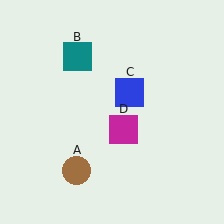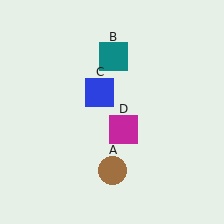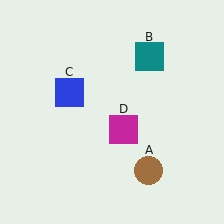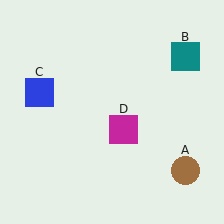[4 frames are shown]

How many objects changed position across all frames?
3 objects changed position: brown circle (object A), teal square (object B), blue square (object C).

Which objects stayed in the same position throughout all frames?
Magenta square (object D) remained stationary.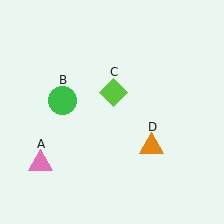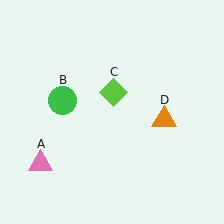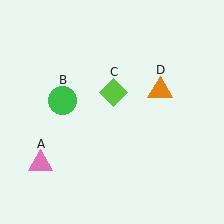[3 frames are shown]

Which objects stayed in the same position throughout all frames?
Pink triangle (object A) and green circle (object B) and lime diamond (object C) remained stationary.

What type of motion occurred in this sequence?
The orange triangle (object D) rotated counterclockwise around the center of the scene.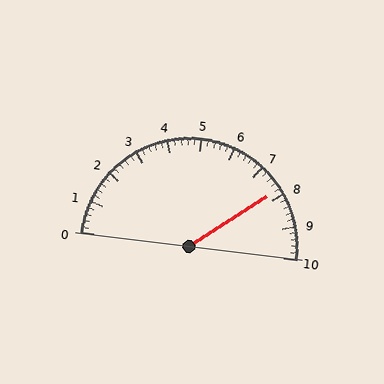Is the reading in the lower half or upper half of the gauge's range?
The reading is in the upper half of the range (0 to 10).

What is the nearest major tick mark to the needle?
The nearest major tick mark is 8.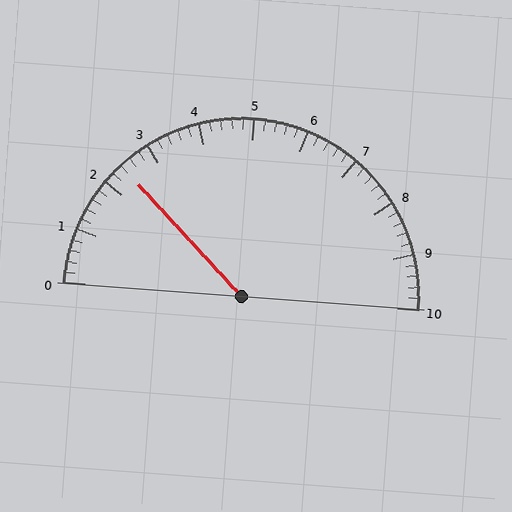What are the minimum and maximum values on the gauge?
The gauge ranges from 0 to 10.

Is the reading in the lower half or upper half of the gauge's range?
The reading is in the lower half of the range (0 to 10).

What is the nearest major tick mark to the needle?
The nearest major tick mark is 2.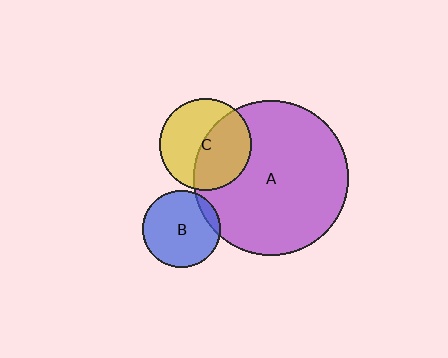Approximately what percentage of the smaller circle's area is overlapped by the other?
Approximately 50%.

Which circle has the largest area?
Circle A (purple).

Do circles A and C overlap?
Yes.